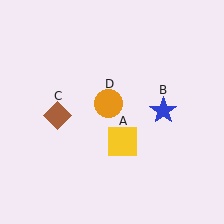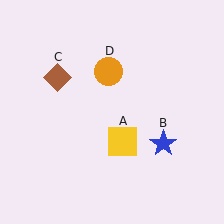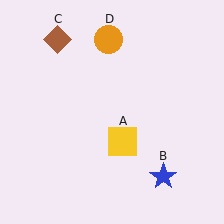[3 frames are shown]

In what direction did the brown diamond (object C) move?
The brown diamond (object C) moved up.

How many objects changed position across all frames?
3 objects changed position: blue star (object B), brown diamond (object C), orange circle (object D).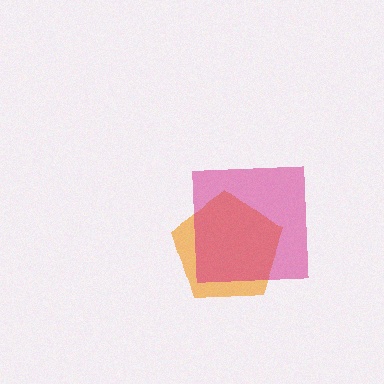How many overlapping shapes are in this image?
There are 2 overlapping shapes in the image.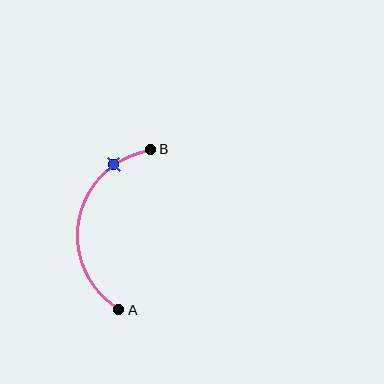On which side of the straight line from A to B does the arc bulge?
The arc bulges to the left of the straight line connecting A and B.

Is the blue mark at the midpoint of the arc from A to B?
No. The blue mark lies on the arc but is closer to endpoint B. The arc midpoint would be at the point on the curve equidistant along the arc from both A and B.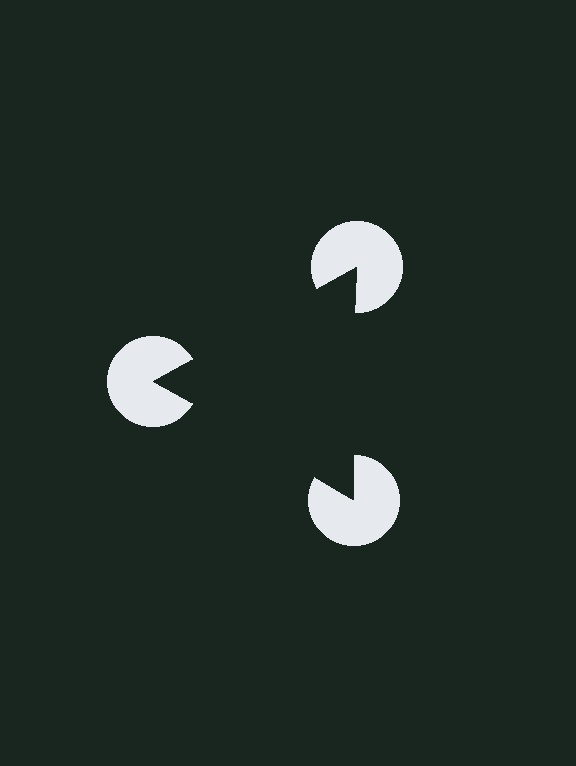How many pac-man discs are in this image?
There are 3 — one at each vertex of the illusory triangle.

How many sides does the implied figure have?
3 sides.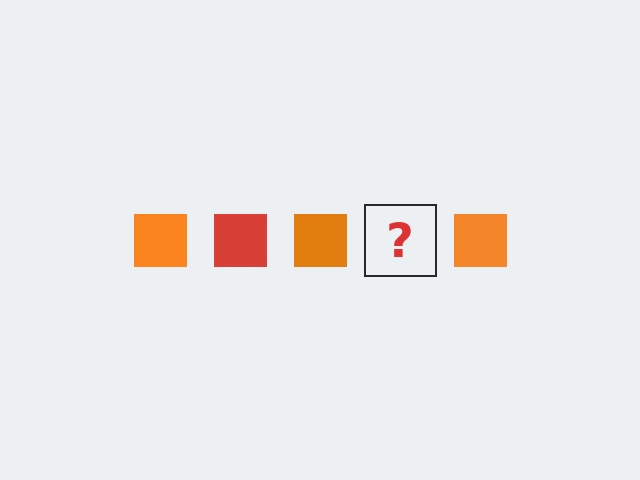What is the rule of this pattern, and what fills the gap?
The rule is that the pattern cycles through orange, red squares. The gap should be filled with a red square.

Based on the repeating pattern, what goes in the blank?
The blank should be a red square.